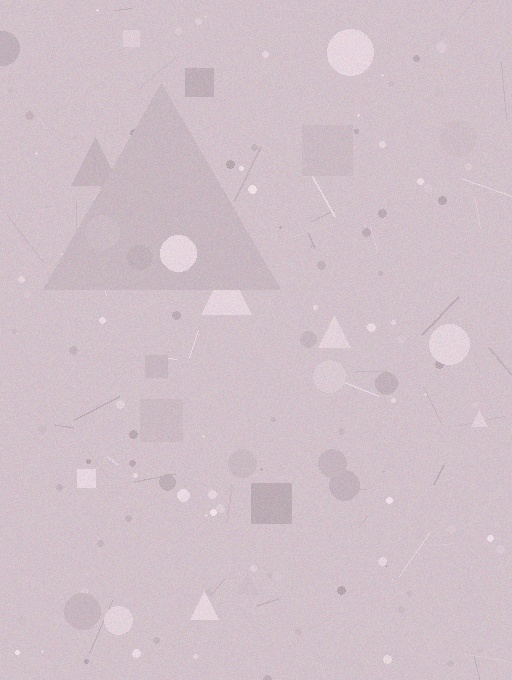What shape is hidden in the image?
A triangle is hidden in the image.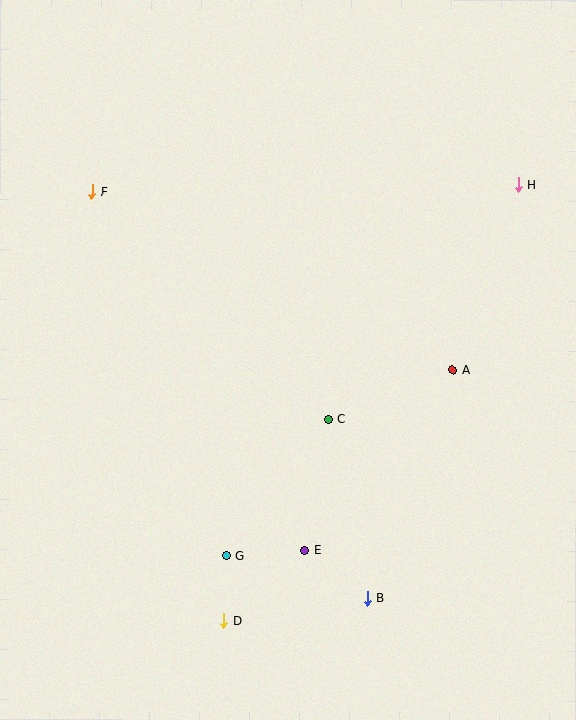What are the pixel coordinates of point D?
Point D is at (224, 621).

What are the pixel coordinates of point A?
Point A is at (453, 370).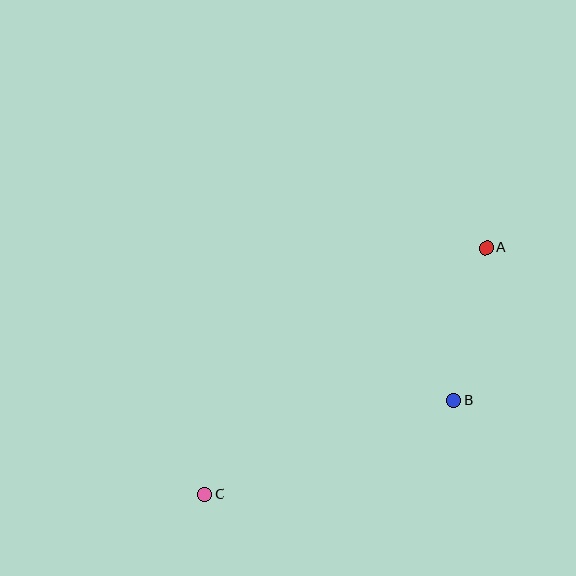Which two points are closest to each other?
Points A and B are closest to each other.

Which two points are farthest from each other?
Points A and C are farthest from each other.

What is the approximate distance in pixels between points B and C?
The distance between B and C is approximately 266 pixels.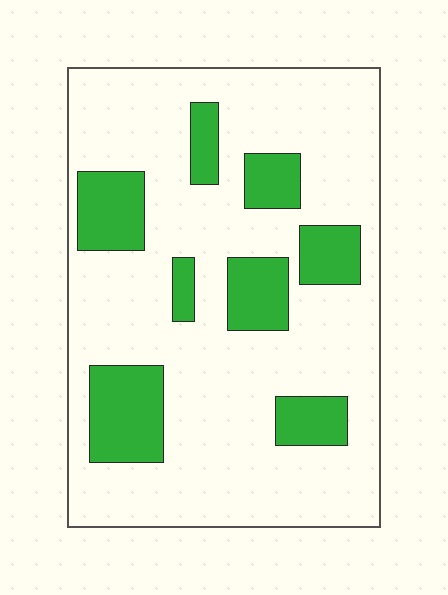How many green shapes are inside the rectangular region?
8.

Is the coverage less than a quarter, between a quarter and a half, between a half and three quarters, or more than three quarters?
Less than a quarter.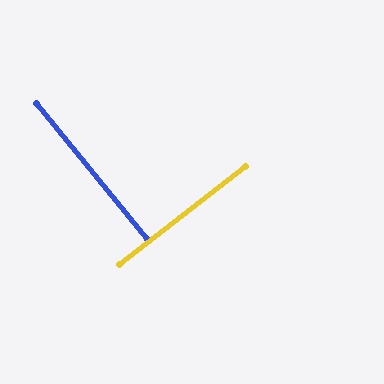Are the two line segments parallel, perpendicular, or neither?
Perpendicular — they meet at approximately 89°.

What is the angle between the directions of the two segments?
Approximately 89 degrees.